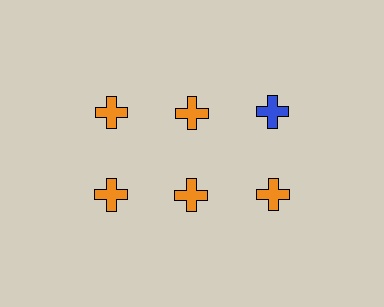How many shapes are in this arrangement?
There are 6 shapes arranged in a grid pattern.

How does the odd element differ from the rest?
It has a different color: blue instead of orange.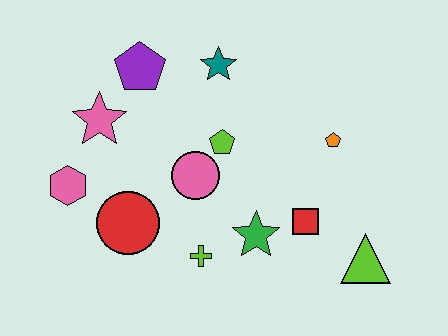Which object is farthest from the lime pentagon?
The lime triangle is farthest from the lime pentagon.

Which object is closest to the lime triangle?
The red square is closest to the lime triangle.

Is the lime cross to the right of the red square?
No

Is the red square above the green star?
Yes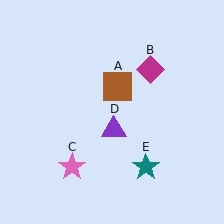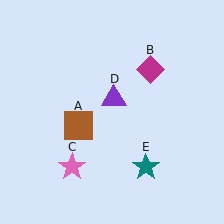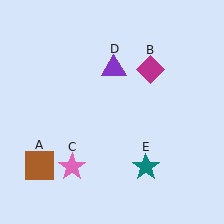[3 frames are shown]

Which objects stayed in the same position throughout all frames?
Magenta diamond (object B) and pink star (object C) and teal star (object E) remained stationary.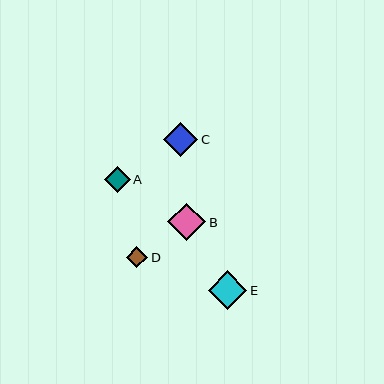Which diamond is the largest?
Diamond E is the largest with a size of approximately 38 pixels.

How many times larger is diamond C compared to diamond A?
Diamond C is approximately 1.3 times the size of diamond A.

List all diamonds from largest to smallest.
From largest to smallest: E, B, C, A, D.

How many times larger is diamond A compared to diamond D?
Diamond A is approximately 1.2 times the size of diamond D.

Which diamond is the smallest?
Diamond D is the smallest with a size of approximately 21 pixels.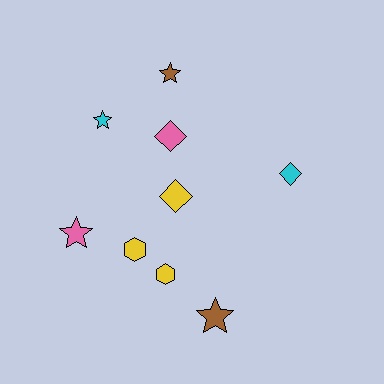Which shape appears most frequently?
Star, with 4 objects.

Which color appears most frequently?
Yellow, with 3 objects.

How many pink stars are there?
There is 1 pink star.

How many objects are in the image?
There are 9 objects.